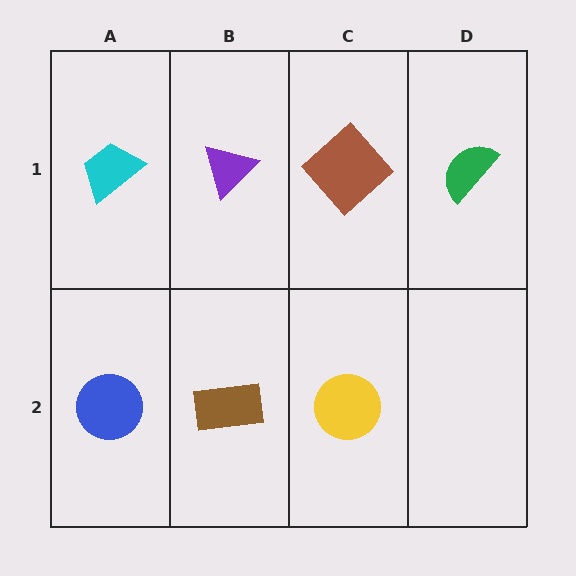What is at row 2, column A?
A blue circle.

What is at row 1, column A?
A cyan trapezoid.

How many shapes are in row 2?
3 shapes.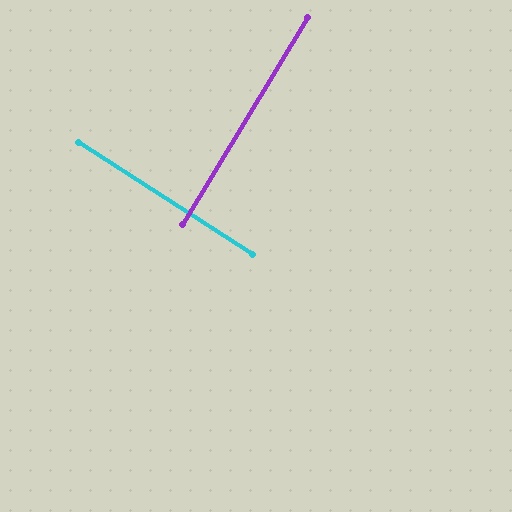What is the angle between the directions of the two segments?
Approximately 88 degrees.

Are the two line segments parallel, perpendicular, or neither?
Perpendicular — they meet at approximately 88°.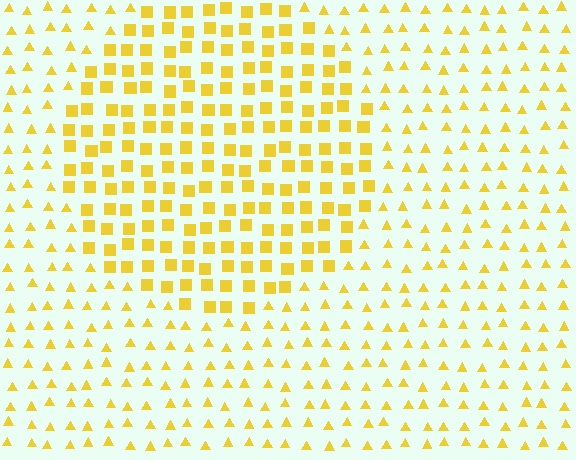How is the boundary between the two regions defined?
The boundary is defined by a change in element shape: squares inside vs. triangles outside. All elements share the same color and spacing.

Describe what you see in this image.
The image is filled with small yellow elements arranged in a uniform grid. A circle-shaped region contains squares, while the surrounding area contains triangles. The boundary is defined purely by the change in element shape.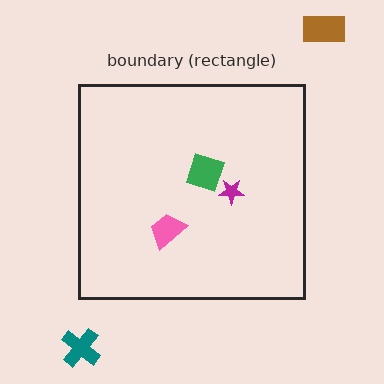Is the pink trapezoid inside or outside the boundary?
Inside.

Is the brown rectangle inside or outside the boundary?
Outside.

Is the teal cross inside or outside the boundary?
Outside.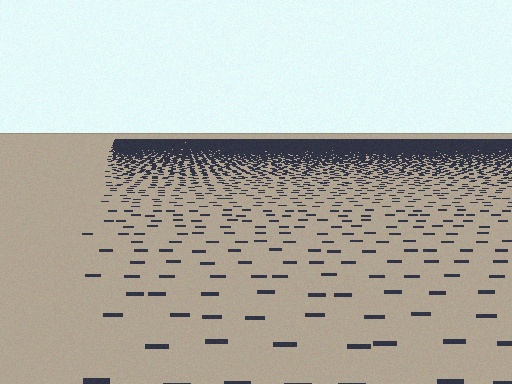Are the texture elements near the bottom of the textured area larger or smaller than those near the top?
Larger. Near the bottom, elements are closer to the viewer and appear at a bigger on-screen size.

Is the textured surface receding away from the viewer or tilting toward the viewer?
The surface is receding away from the viewer. Texture elements get smaller and denser toward the top.